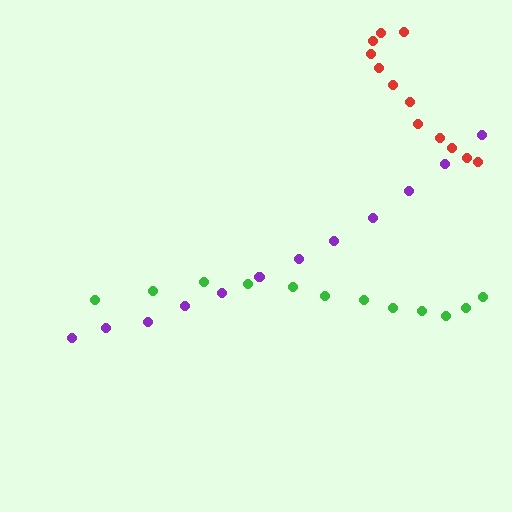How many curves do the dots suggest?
There are 3 distinct paths.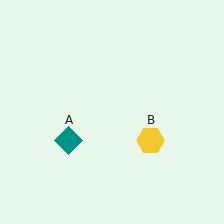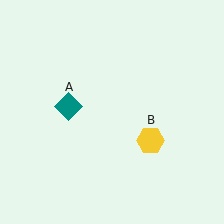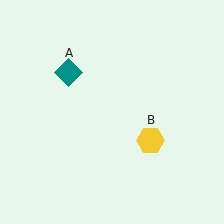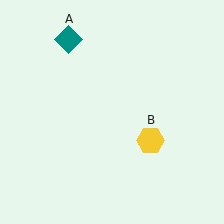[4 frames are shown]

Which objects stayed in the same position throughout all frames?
Yellow hexagon (object B) remained stationary.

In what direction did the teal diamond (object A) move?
The teal diamond (object A) moved up.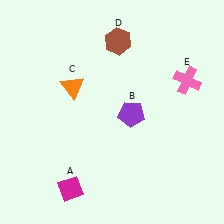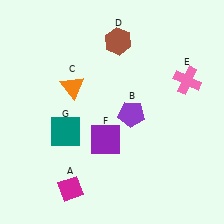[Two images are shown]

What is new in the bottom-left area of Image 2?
A teal square (G) was added in the bottom-left area of Image 2.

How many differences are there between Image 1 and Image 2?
There are 2 differences between the two images.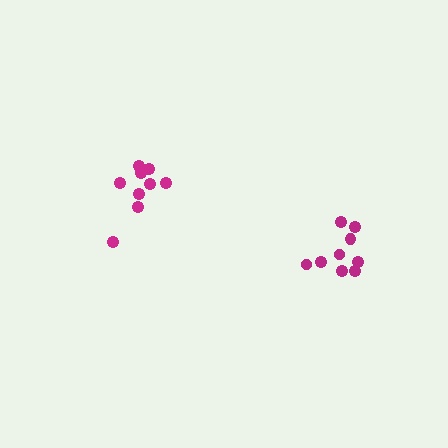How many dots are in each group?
Group 1: 9 dots, Group 2: 9 dots (18 total).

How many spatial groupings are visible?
There are 2 spatial groupings.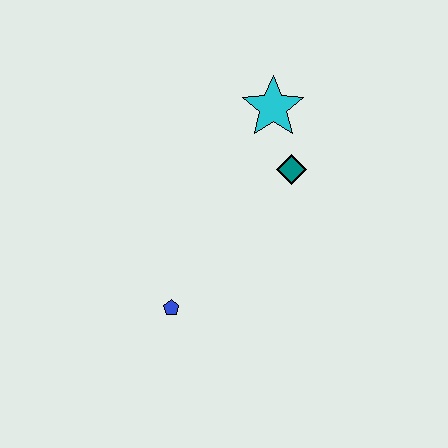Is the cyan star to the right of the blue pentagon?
Yes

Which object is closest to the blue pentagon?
The teal diamond is closest to the blue pentagon.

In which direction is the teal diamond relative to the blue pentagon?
The teal diamond is above the blue pentagon.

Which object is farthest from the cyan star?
The blue pentagon is farthest from the cyan star.